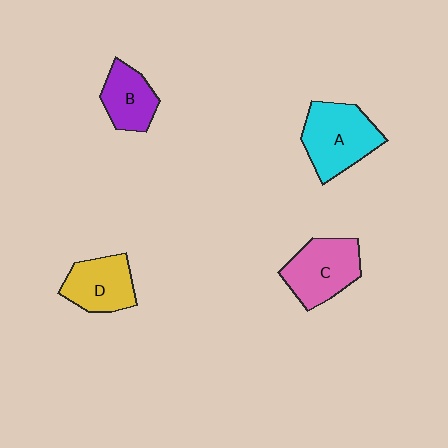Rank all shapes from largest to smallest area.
From largest to smallest: A (cyan), C (pink), D (yellow), B (purple).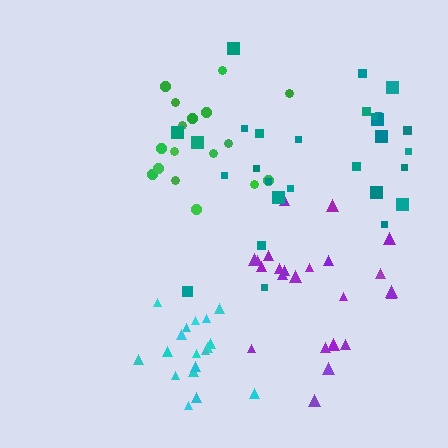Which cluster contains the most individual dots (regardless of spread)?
Teal (28).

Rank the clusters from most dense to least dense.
cyan, purple, green, teal.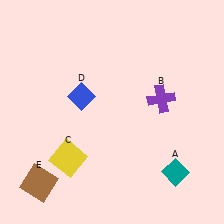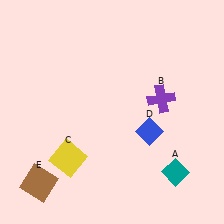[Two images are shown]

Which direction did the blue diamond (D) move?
The blue diamond (D) moved right.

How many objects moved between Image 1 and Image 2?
1 object moved between the two images.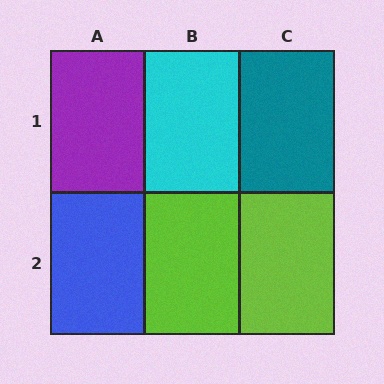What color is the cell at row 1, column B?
Cyan.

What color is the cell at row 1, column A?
Purple.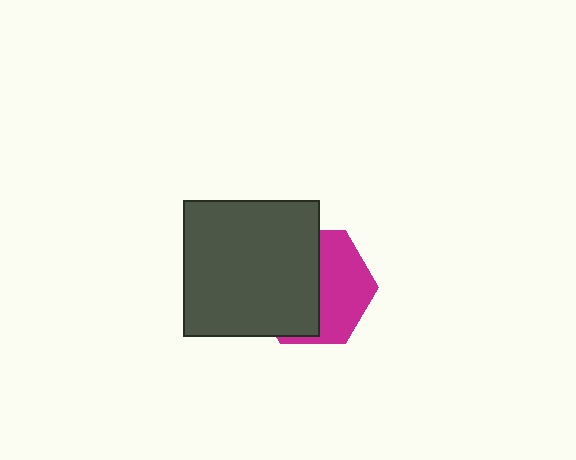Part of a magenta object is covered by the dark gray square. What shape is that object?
It is a hexagon.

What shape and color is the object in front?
The object in front is a dark gray square.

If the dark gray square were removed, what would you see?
You would see the complete magenta hexagon.